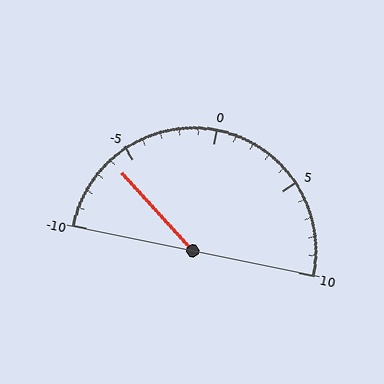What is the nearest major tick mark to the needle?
The nearest major tick mark is -5.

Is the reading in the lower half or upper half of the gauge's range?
The reading is in the lower half of the range (-10 to 10).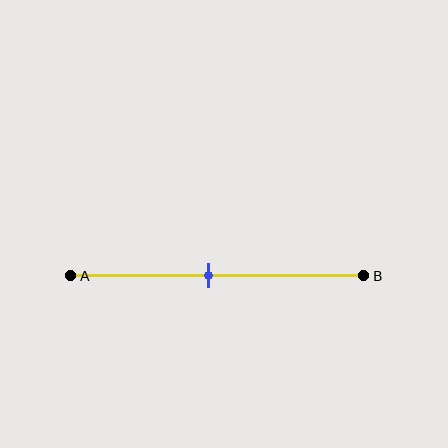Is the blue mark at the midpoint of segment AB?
Yes, the mark is approximately at the midpoint.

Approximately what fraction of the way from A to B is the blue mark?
The blue mark is approximately 45% of the way from A to B.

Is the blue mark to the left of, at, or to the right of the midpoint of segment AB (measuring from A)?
The blue mark is approximately at the midpoint of segment AB.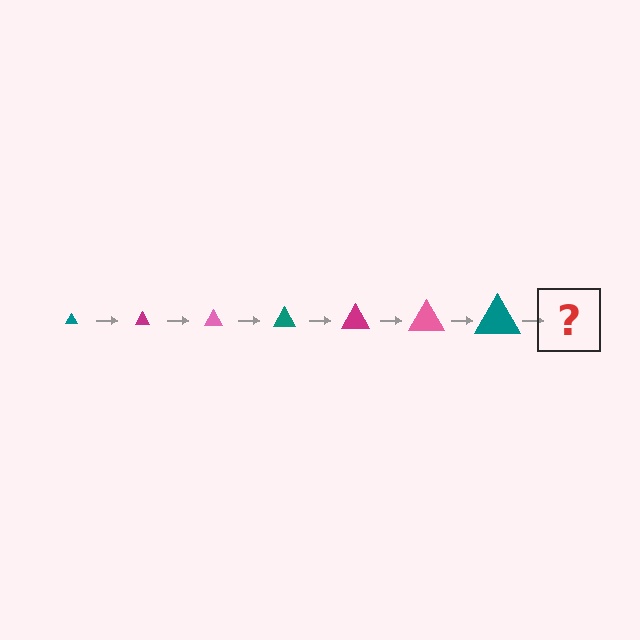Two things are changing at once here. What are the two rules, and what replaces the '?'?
The two rules are that the triangle grows larger each step and the color cycles through teal, magenta, and pink. The '?' should be a magenta triangle, larger than the previous one.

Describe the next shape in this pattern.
It should be a magenta triangle, larger than the previous one.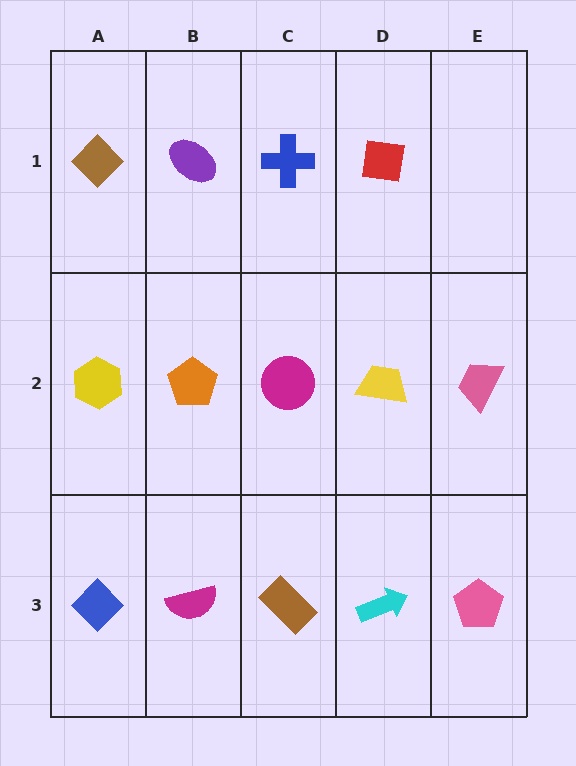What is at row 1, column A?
A brown diamond.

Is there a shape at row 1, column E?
No, that cell is empty.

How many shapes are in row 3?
5 shapes.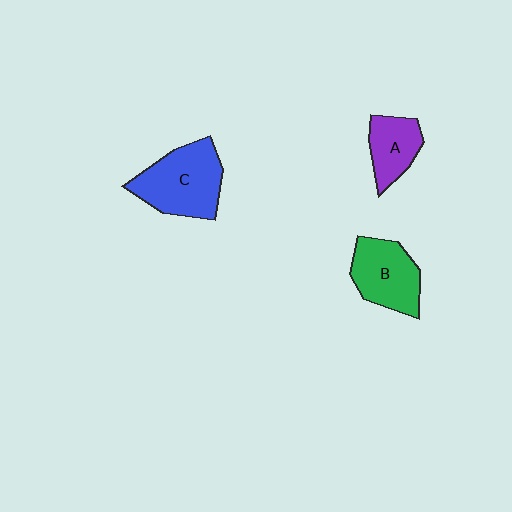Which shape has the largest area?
Shape C (blue).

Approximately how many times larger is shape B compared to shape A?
Approximately 1.4 times.